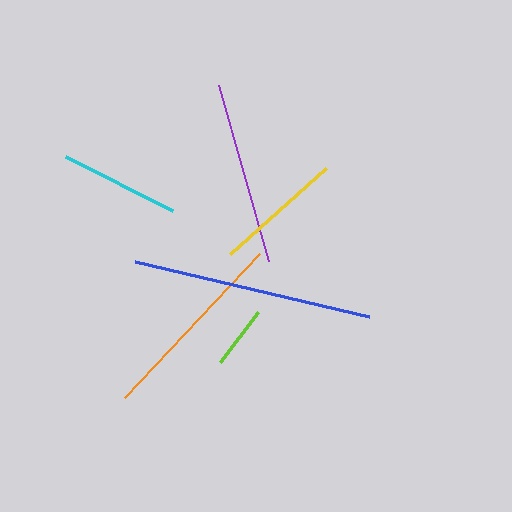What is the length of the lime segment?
The lime segment is approximately 62 pixels long.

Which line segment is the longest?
The blue line is the longest at approximately 241 pixels.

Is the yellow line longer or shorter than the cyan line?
The yellow line is longer than the cyan line.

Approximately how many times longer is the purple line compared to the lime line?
The purple line is approximately 2.9 times the length of the lime line.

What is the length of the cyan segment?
The cyan segment is approximately 120 pixels long.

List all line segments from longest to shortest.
From longest to shortest: blue, orange, purple, yellow, cyan, lime.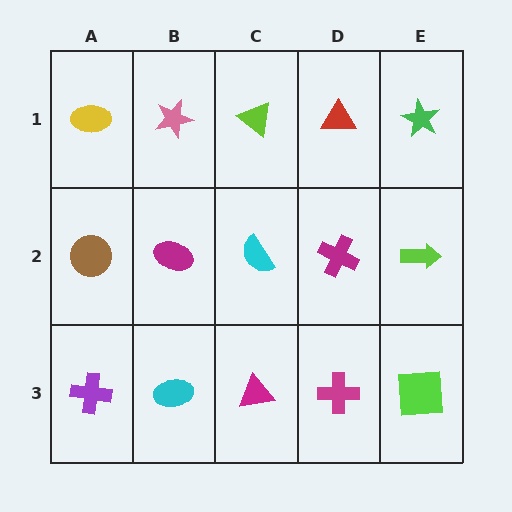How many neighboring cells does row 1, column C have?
3.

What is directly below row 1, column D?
A magenta cross.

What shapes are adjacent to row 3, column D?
A magenta cross (row 2, column D), a magenta triangle (row 3, column C), a lime square (row 3, column E).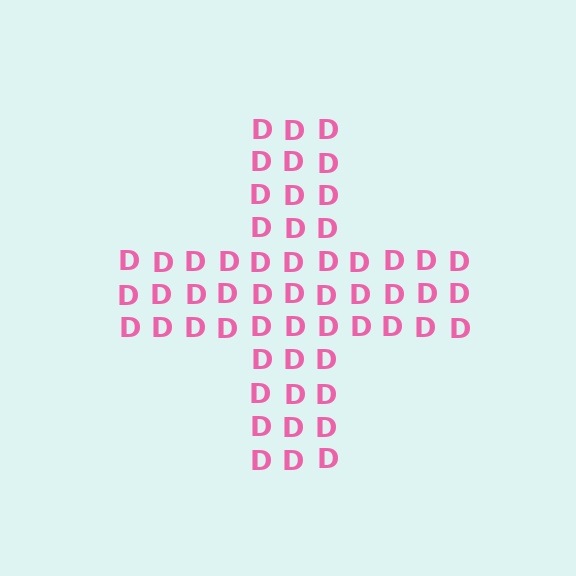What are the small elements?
The small elements are letter D's.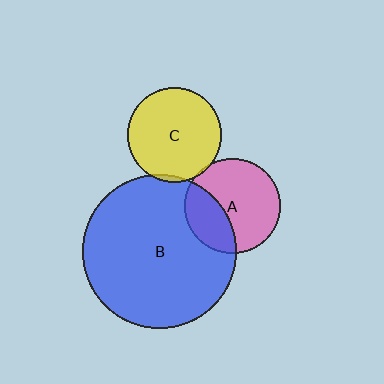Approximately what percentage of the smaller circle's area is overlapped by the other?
Approximately 5%.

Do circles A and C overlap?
Yes.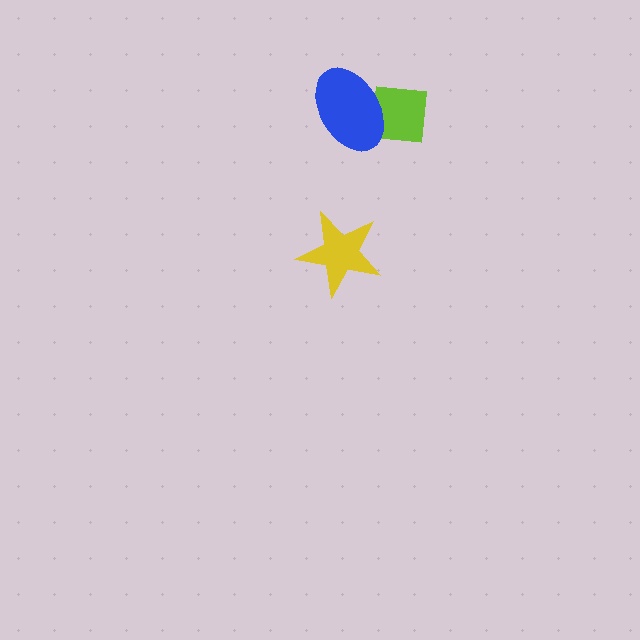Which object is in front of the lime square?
The blue ellipse is in front of the lime square.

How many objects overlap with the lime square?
1 object overlaps with the lime square.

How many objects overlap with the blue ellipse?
1 object overlaps with the blue ellipse.